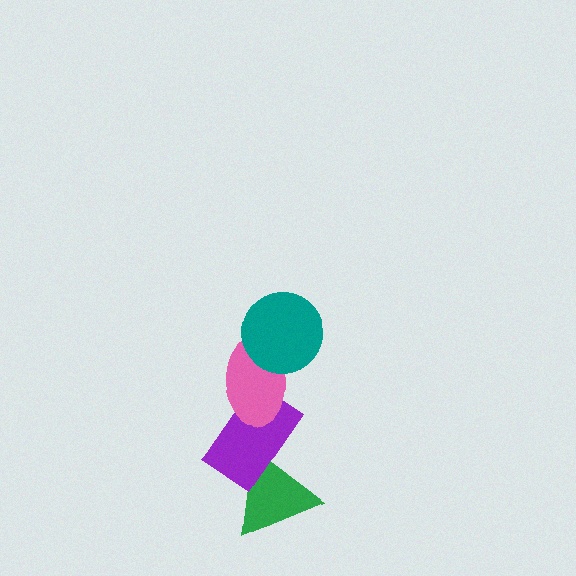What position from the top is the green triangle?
The green triangle is 4th from the top.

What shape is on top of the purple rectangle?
The pink ellipse is on top of the purple rectangle.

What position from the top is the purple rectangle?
The purple rectangle is 3rd from the top.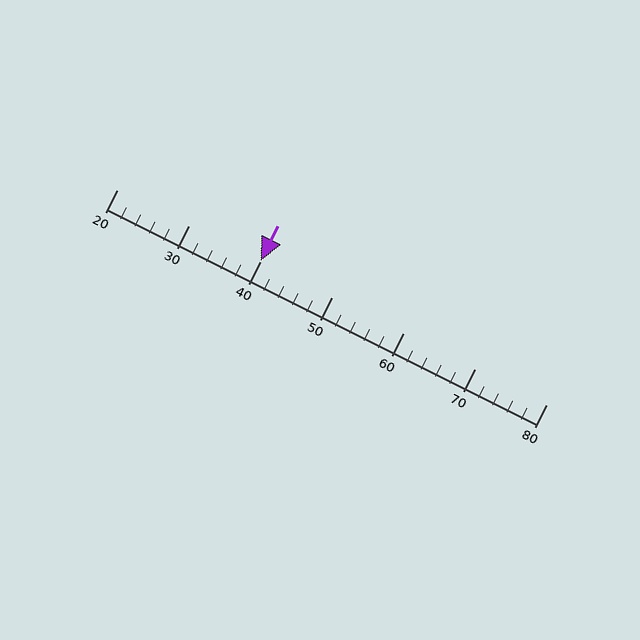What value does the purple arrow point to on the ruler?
The purple arrow points to approximately 40.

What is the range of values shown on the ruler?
The ruler shows values from 20 to 80.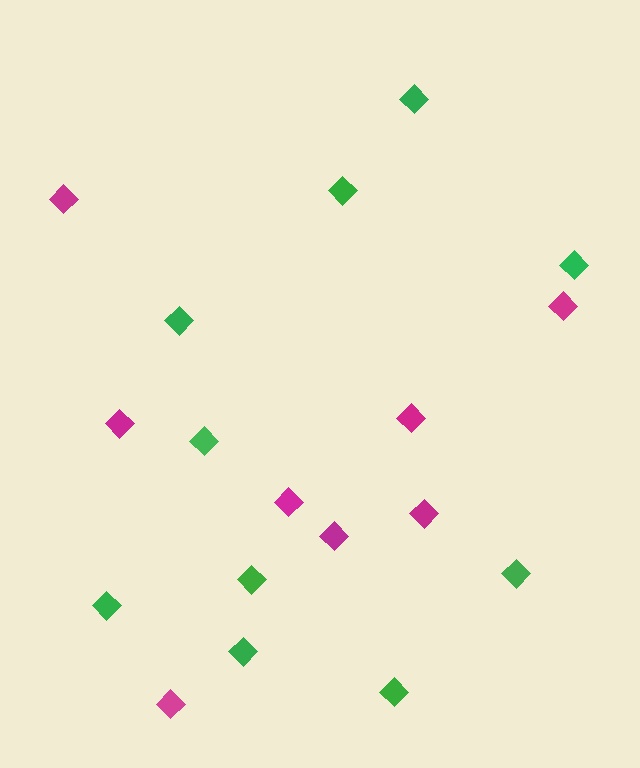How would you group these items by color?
There are 2 groups: one group of magenta diamonds (8) and one group of green diamonds (10).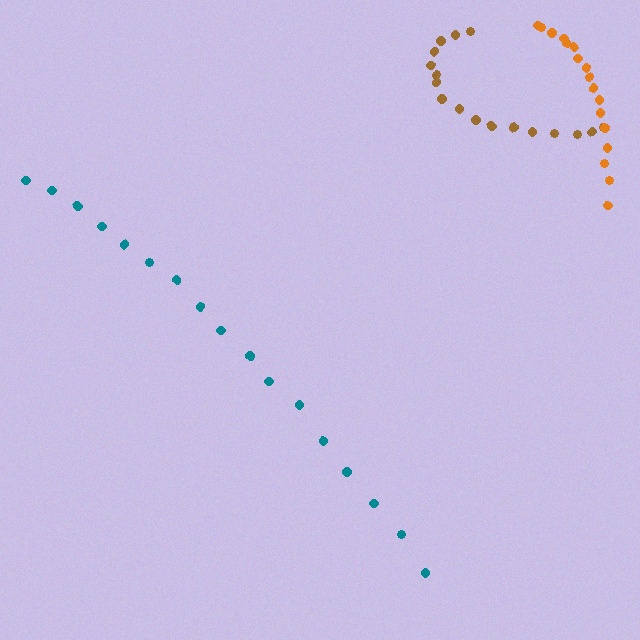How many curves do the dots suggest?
There are 3 distinct paths.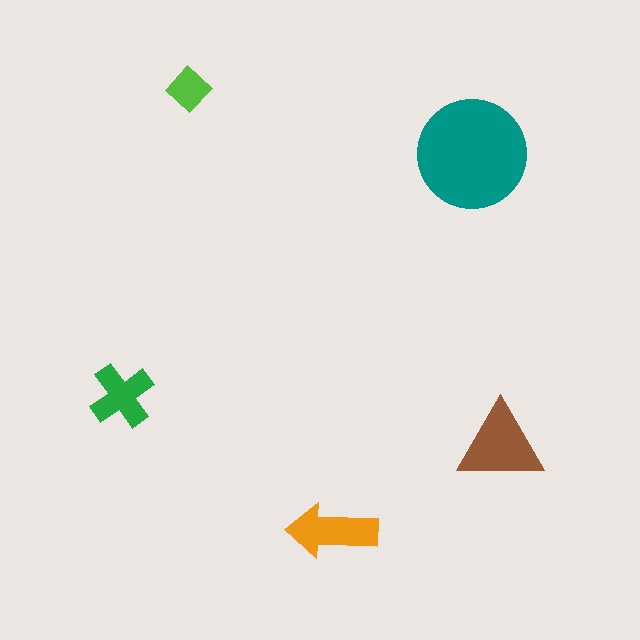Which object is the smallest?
The lime diamond.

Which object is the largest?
The teal circle.